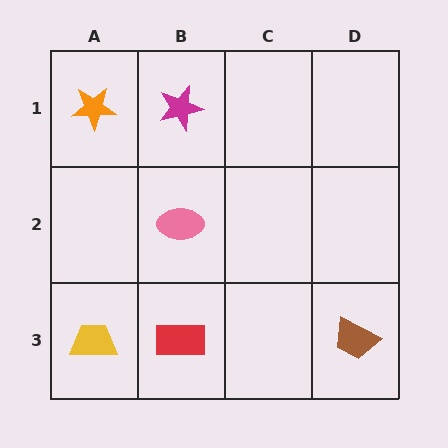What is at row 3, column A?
A yellow trapezoid.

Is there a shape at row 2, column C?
No, that cell is empty.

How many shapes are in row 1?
2 shapes.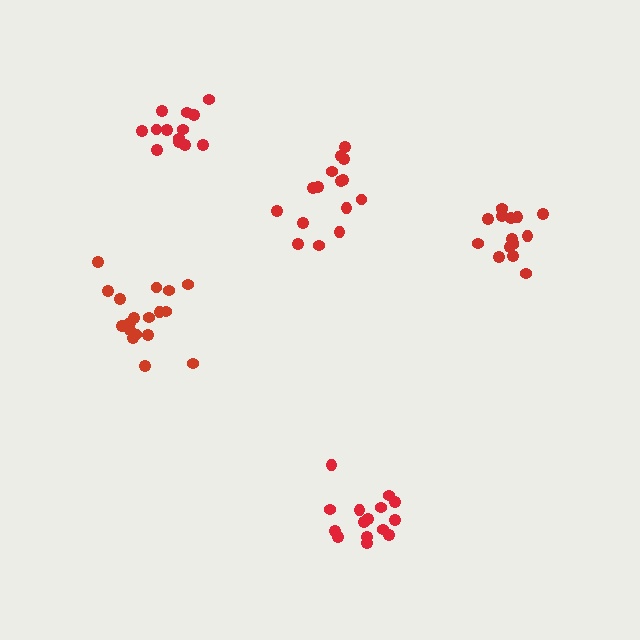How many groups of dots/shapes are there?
There are 5 groups.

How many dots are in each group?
Group 1: 15 dots, Group 2: 15 dots, Group 3: 13 dots, Group 4: 15 dots, Group 5: 18 dots (76 total).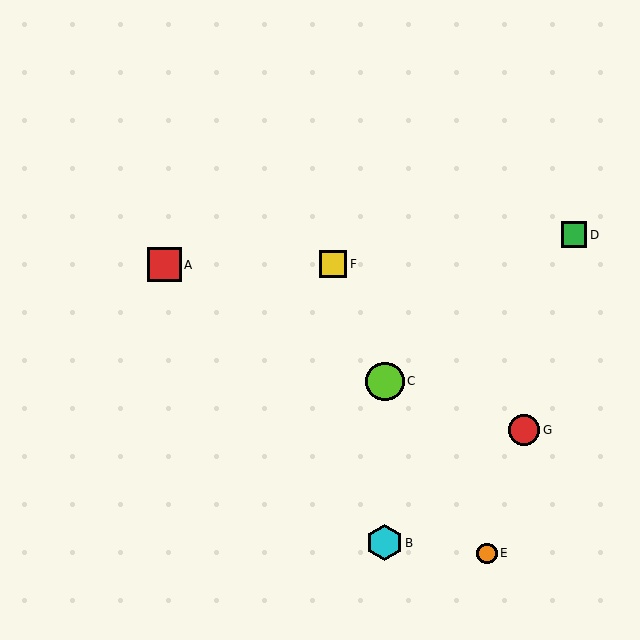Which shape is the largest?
The lime circle (labeled C) is the largest.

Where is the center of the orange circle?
The center of the orange circle is at (487, 553).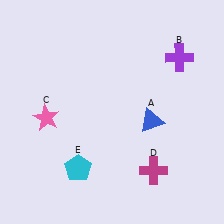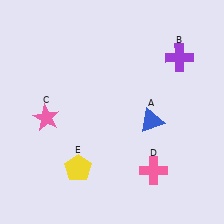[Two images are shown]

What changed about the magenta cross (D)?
In Image 1, D is magenta. In Image 2, it changed to pink.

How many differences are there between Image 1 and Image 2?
There are 2 differences between the two images.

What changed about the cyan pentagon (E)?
In Image 1, E is cyan. In Image 2, it changed to yellow.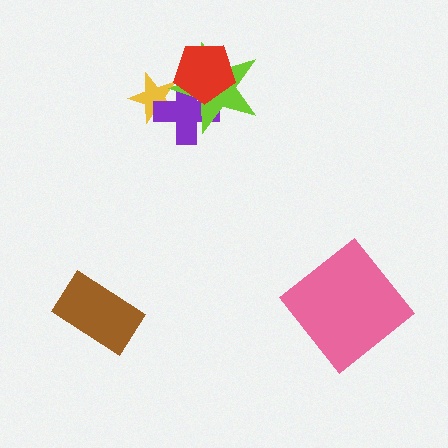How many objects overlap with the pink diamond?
0 objects overlap with the pink diamond.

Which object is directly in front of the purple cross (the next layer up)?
The lime star is directly in front of the purple cross.